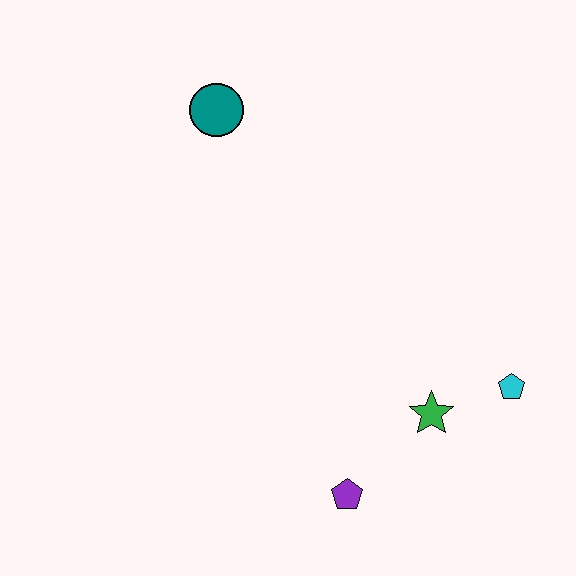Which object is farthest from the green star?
The teal circle is farthest from the green star.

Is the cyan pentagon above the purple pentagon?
Yes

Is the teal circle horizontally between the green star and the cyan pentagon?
No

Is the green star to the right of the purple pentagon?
Yes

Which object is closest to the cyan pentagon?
The green star is closest to the cyan pentagon.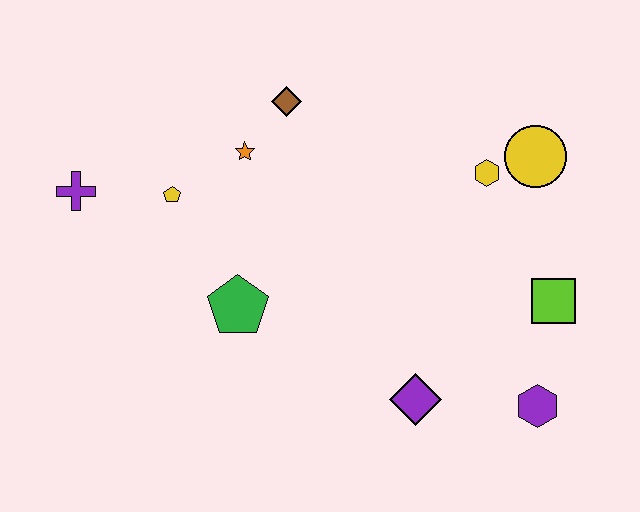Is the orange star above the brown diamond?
No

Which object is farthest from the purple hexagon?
The purple cross is farthest from the purple hexagon.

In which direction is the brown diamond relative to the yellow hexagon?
The brown diamond is to the left of the yellow hexagon.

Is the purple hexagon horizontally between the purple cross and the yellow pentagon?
No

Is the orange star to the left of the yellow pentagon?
No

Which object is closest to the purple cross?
The yellow pentagon is closest to the purple cross.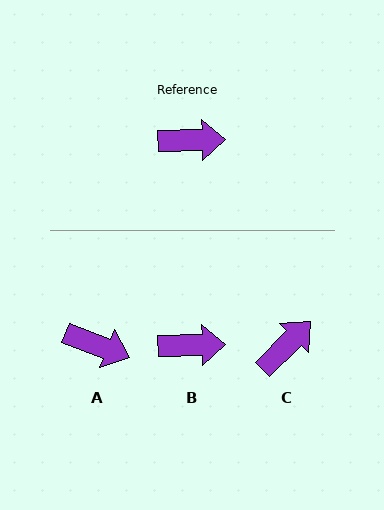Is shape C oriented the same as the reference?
No, it is off by about 44 degrees.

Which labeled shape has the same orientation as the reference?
B.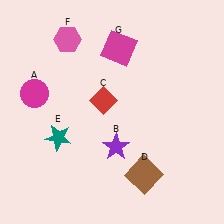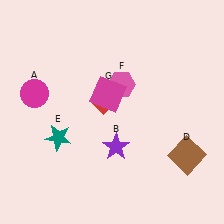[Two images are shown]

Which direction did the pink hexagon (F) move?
The pink hexagon (F) moved right.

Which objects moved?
The objects that moved are: the brown square (D), the pink hexagon (F), the magenta square (G).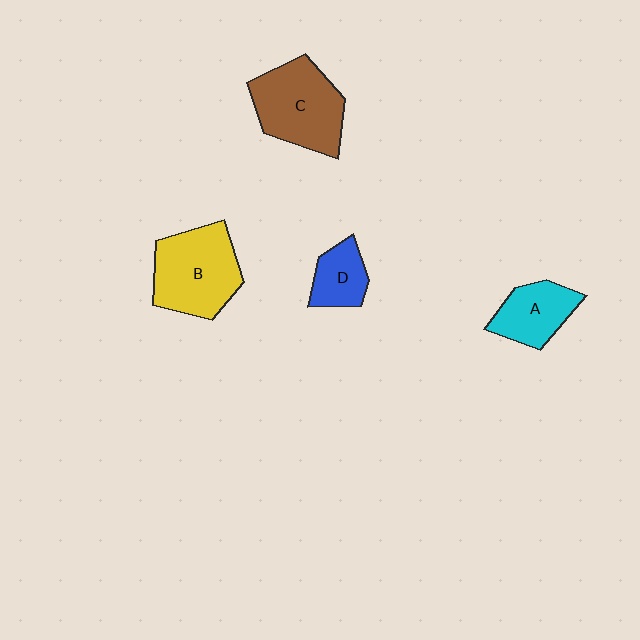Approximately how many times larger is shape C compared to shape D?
Approximately 2.1 times.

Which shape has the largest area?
Shape B (yellow).